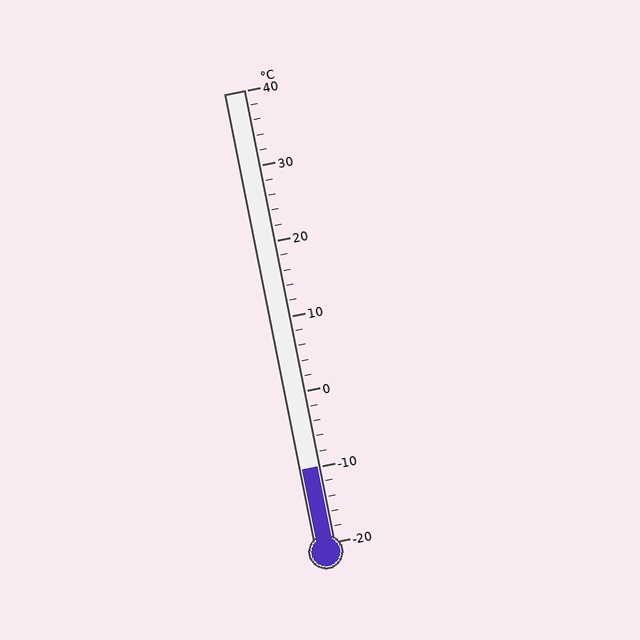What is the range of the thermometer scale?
The thermometer scale ranges from -20°C to 40°C.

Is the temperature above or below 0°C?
The temperature is below 0°C.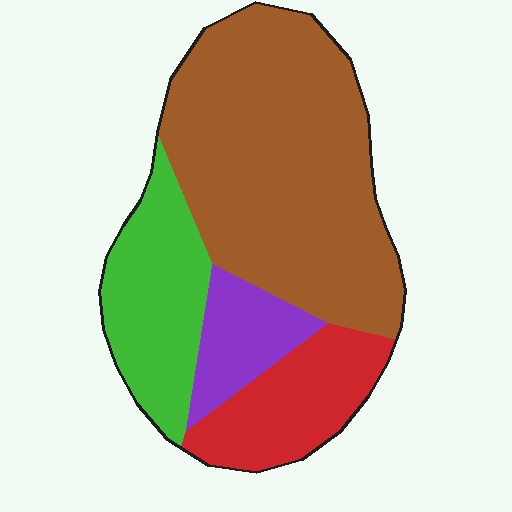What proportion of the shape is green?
Green takes up about one fifth (1/5) of the shape.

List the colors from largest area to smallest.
From largest to smallest: brown, green, red, purple.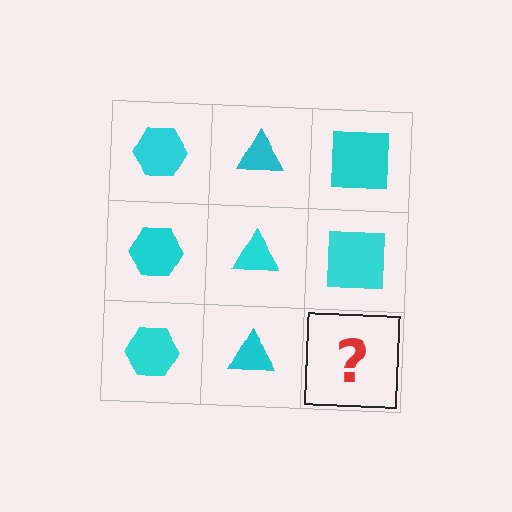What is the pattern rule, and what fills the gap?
The rule is that each column has a consistent shape. The gap should be filled with a cyan square.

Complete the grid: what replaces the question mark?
The question mark should be replaced with a cyan square.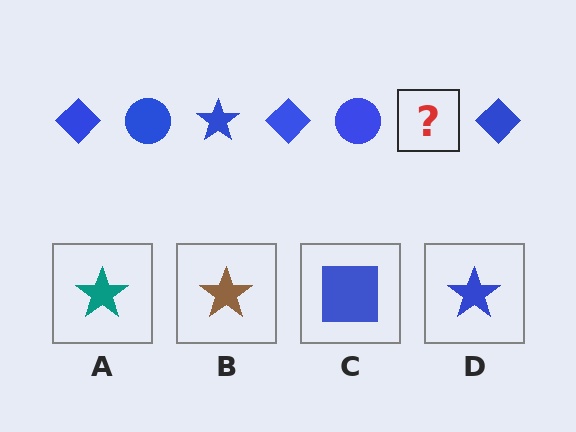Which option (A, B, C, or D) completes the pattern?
D.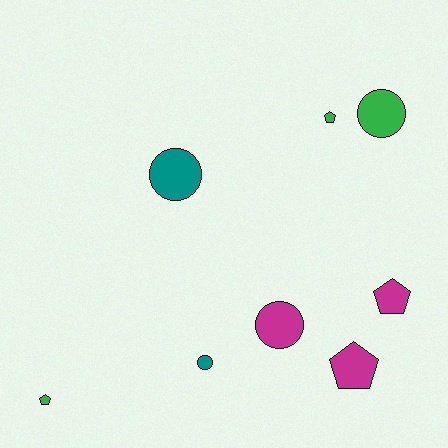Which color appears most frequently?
Magenta, with 3 objects.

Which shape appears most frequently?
Circle, with 4 objects.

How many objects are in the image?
There are 8 objects.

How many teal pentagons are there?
There are no teal pentagons.